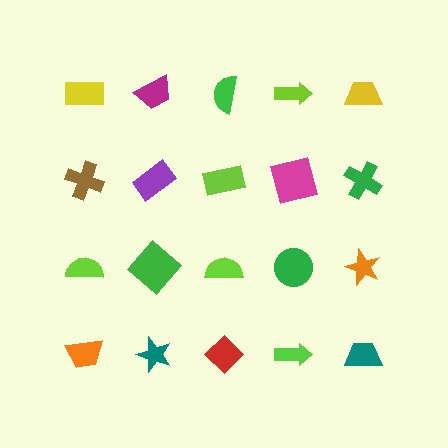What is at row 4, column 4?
A lime arrow.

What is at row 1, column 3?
A green semicircle.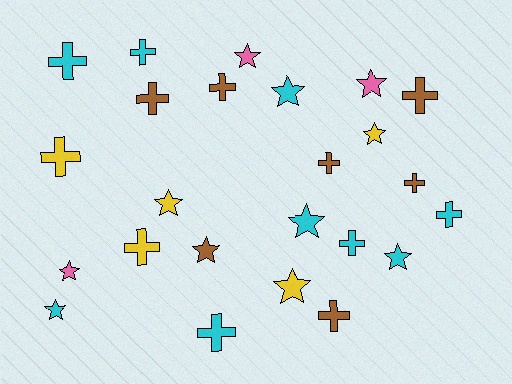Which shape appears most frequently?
Cross, with 13 objects.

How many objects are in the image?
There are 24 objects.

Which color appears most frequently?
Cyan, with 9 objects.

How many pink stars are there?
There are 3 pink stars.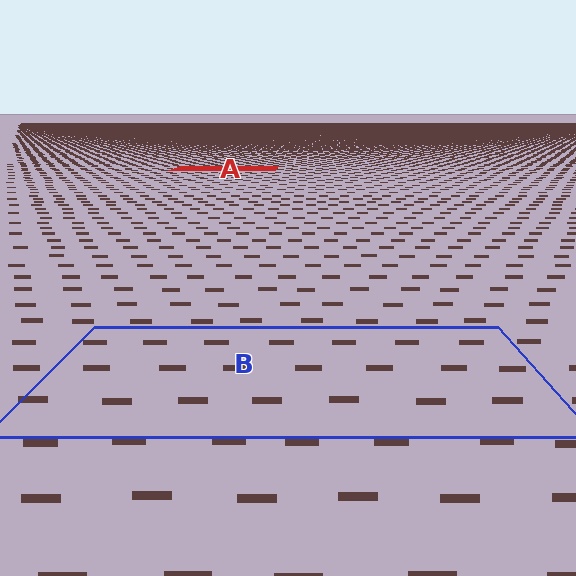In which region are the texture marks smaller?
The texture marks are smaller in region A, because it is farther away.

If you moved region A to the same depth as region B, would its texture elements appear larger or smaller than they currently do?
They would appear larger. At a closer depth, the same texture elements are projected at a bigger on-screen size.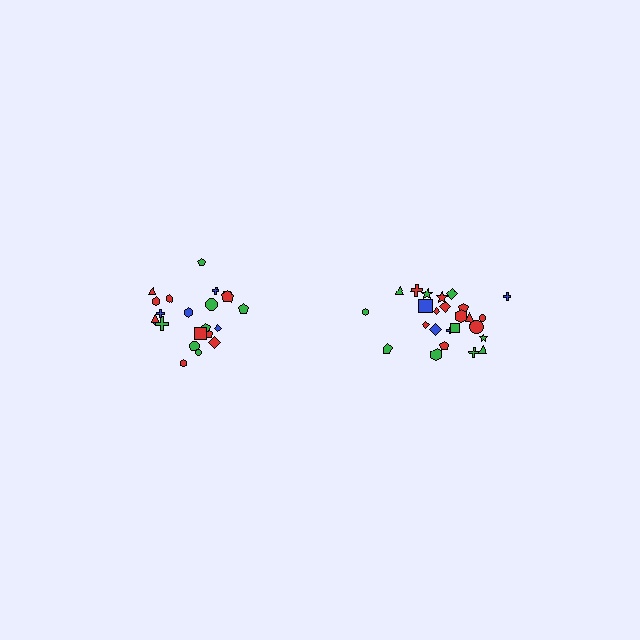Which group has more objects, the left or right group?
The right group.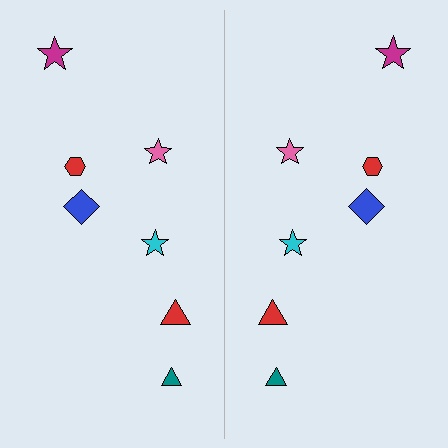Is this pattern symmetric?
Yes, this pattern has bilateral (reflection) symmetry.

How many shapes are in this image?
There are 14 shapes in this image.